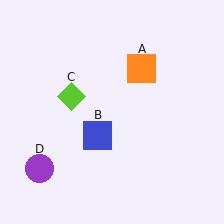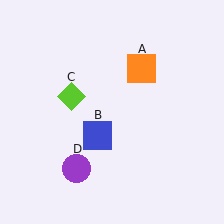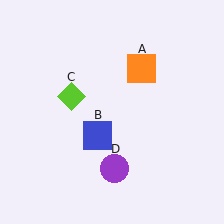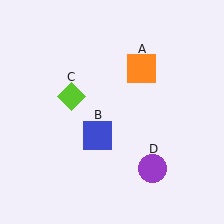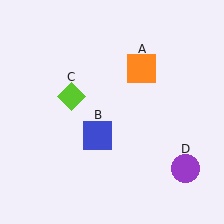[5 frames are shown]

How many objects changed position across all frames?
1 object changed position: purple circle (object D).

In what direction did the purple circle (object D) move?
The purple circle (object D) moved right.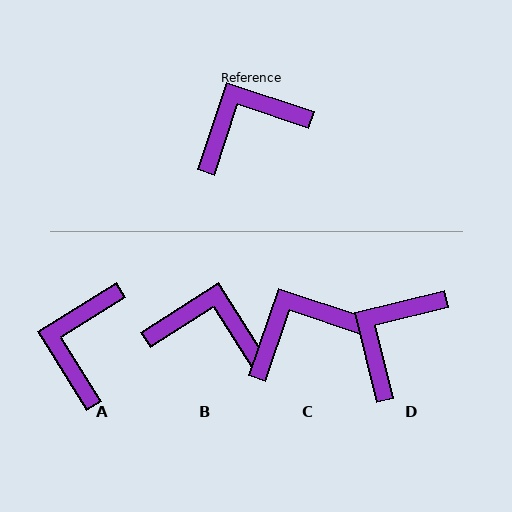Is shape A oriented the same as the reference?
No, it is off by about 51 degrees.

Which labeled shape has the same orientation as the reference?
C.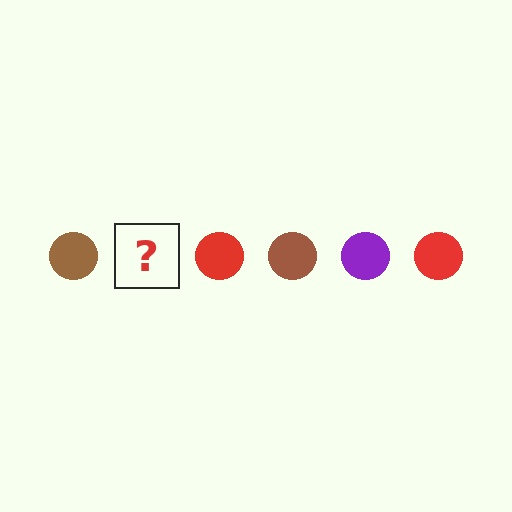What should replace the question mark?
The question mark should be replaced with a purple circle.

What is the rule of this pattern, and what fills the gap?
The rule is that the pattern cycles through brown, purple, red circles. The gap should be filled with a purple circle.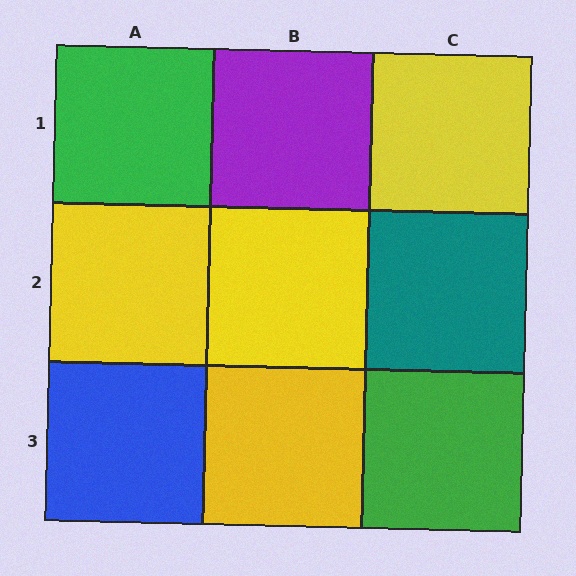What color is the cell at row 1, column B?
Purple.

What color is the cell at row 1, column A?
Green.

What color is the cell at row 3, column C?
Green.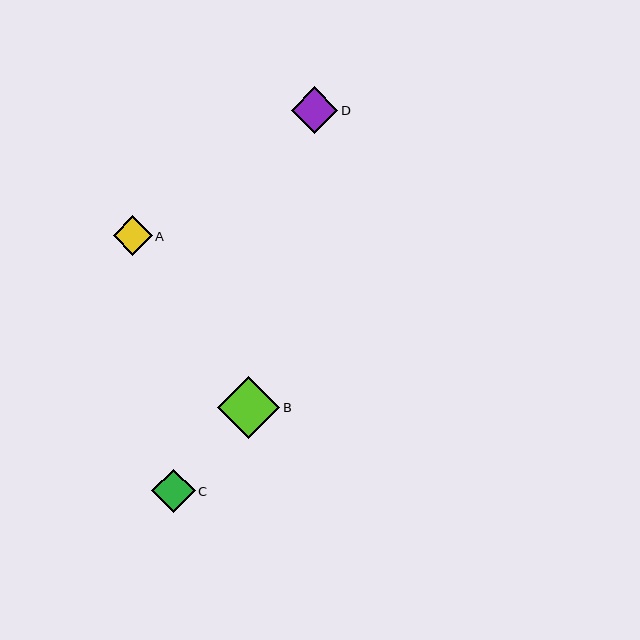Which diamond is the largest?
Diamond B is the largest with a size of approximately 63 pixels.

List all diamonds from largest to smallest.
From largest to smallest: B, D, C, A.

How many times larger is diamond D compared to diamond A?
Diamond D is approximately 1.2 times the size of diamond A.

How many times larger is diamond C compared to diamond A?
Diamond C is approximately 1.1 times the size of diamond A.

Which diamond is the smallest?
Diamond A is the smallest with a size of approximately 39 pixels.